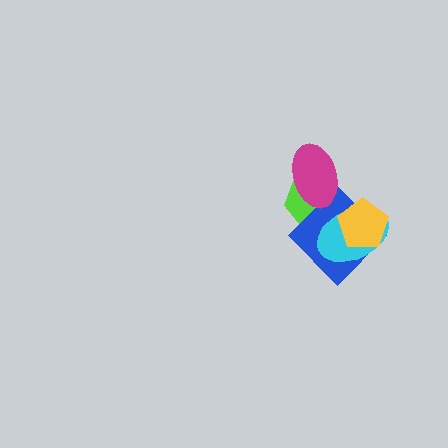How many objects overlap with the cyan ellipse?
3 objects overlap with the cyan ellipse.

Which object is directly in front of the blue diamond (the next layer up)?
The magenta ellipse is directly in front of the blue diamond.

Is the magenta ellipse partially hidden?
No, no other shape covers it.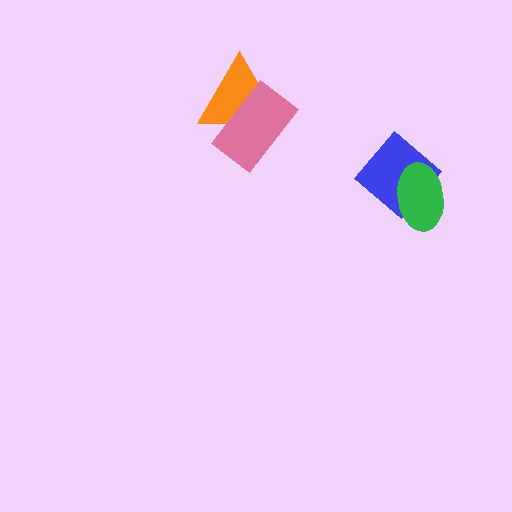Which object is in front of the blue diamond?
The green ellipse is in front of the blue diamond.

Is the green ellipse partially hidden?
No, no other shape covers it.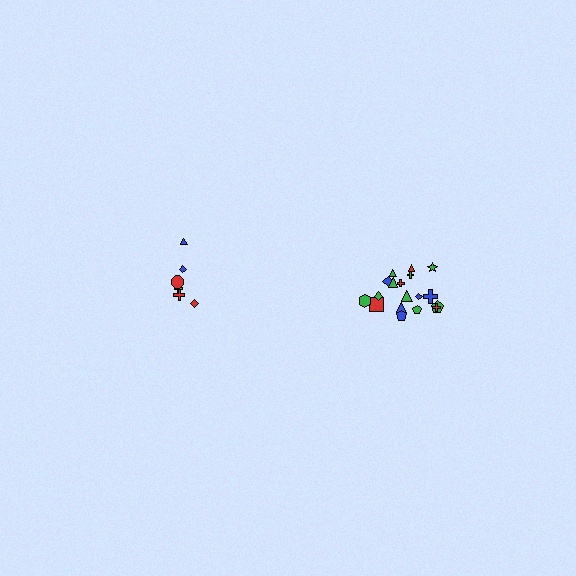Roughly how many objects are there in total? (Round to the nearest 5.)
Roughly 25 objects in total.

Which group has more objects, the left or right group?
The right group.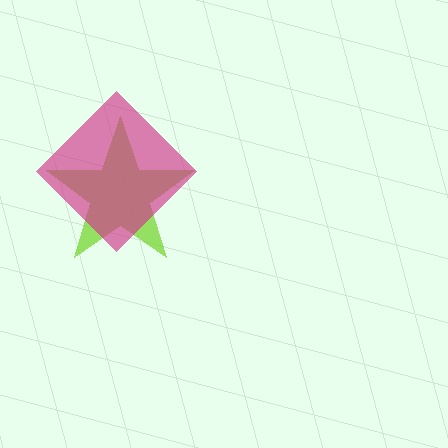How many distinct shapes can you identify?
There are 2 distinct shapes: a lime star, a magenta diamond.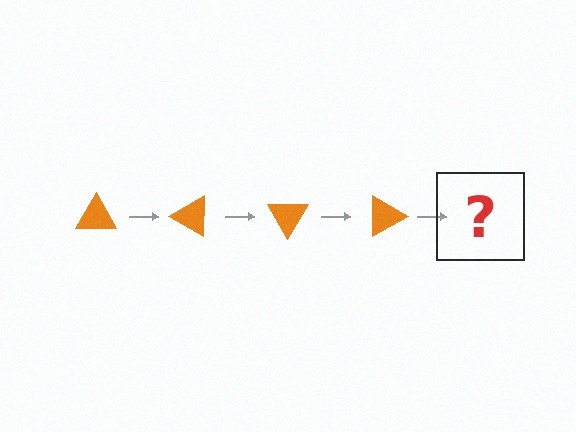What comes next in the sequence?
The next element should be an orange triangle rotated 120 degrees.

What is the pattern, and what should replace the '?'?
The pattern is that the triangle rotates 30 degrees each step. The '?' should be an orange triangle rotated 120 degrees.